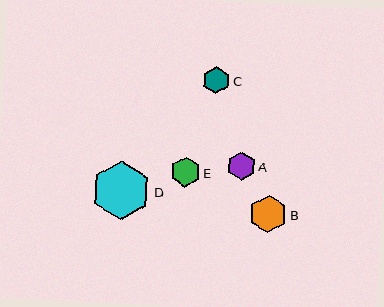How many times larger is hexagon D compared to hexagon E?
Hexagon D is approximately 2.0 times the size of hexagon E.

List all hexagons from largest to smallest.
From largest to smallest: D, B, E, A, C.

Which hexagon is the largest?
Hexagon D is the largest with a size of approximately 59 pixels.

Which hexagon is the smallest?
Hexagon C is the smallest with a size of approximately 27 pixels.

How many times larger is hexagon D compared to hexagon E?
Hexagon D is approximately 2.0 times the size of hexagon E.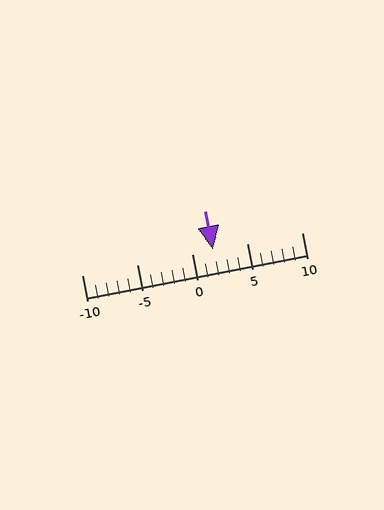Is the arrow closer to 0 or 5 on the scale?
The arrow is closer to 0.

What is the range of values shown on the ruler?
The ruler shows values from -10 to 10.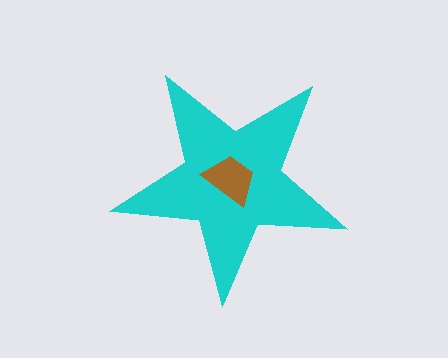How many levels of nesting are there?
2.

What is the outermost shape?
The cyan star.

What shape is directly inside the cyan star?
The brown trapezoid.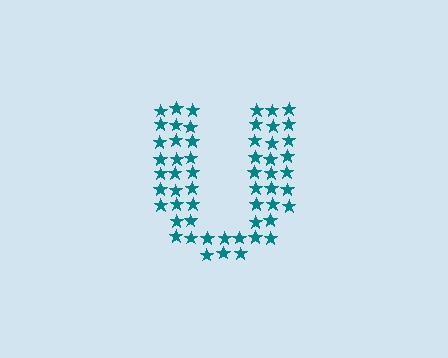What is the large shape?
The large shape is the letter U.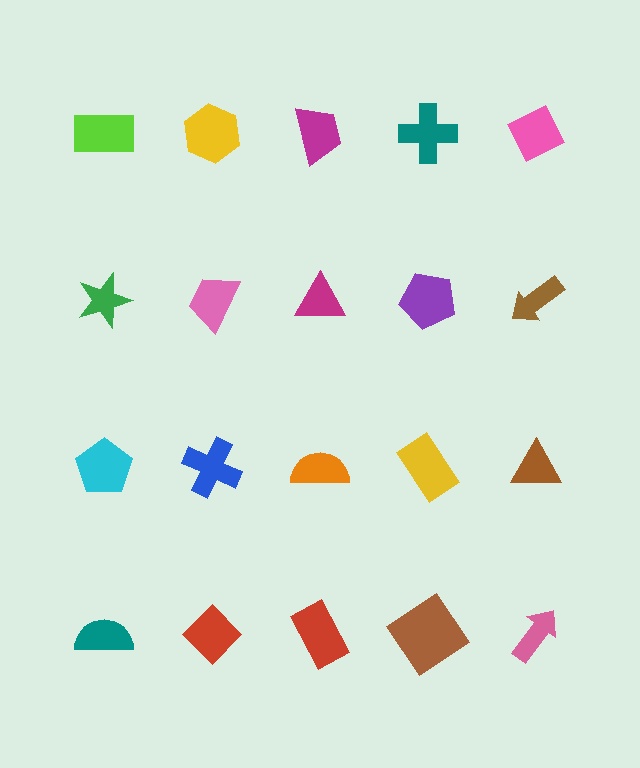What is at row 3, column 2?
A blue cross.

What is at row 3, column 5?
A brown triangle.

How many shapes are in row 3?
5 shapes.